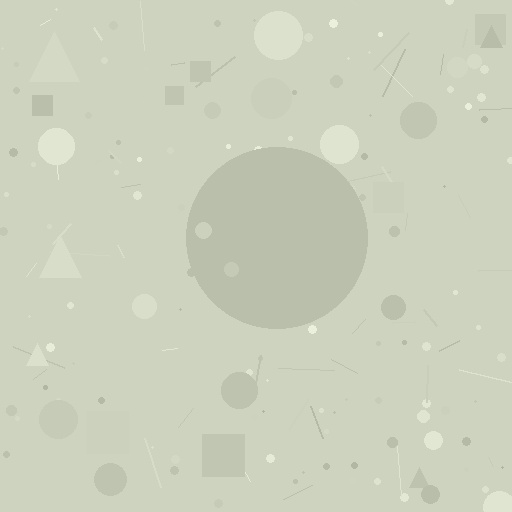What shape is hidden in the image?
A circle is hidden in the image.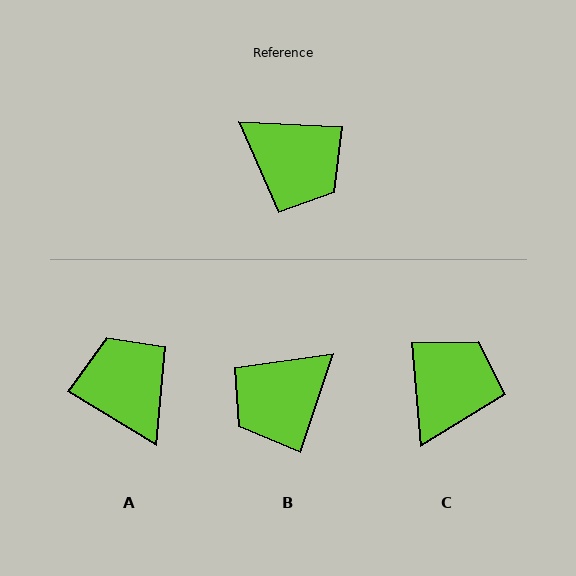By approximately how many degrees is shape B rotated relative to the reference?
Approximately 106 degrees clockwise.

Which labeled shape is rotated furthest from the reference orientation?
A, about 151 degrees away.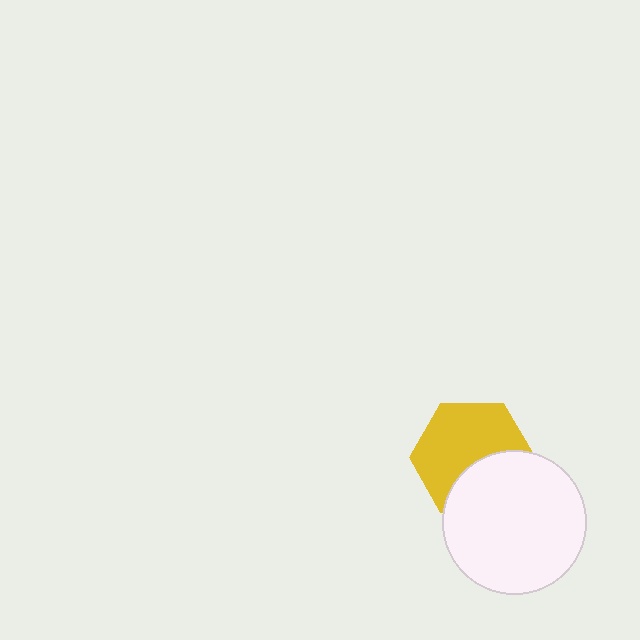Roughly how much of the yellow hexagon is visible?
About half of it is visible (roughly 63%).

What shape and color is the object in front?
The object in front is a white circle.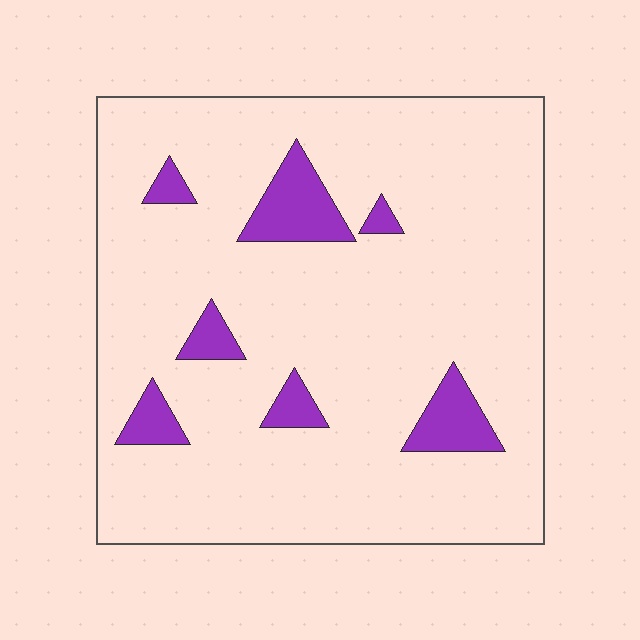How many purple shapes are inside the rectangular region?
7.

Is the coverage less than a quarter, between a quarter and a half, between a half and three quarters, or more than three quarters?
Less than a quarter.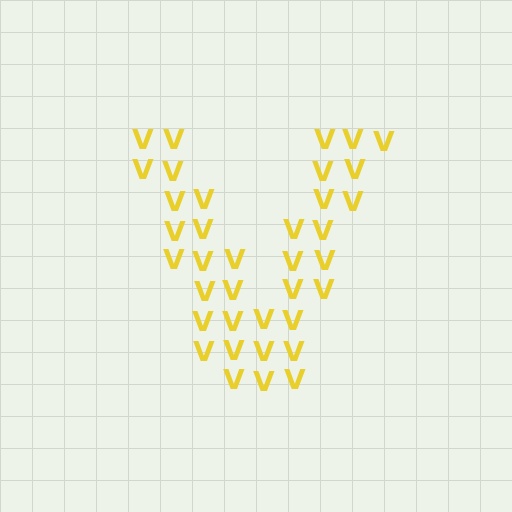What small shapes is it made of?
It is made of small letter V's.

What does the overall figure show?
The overall figure shows the letter V.